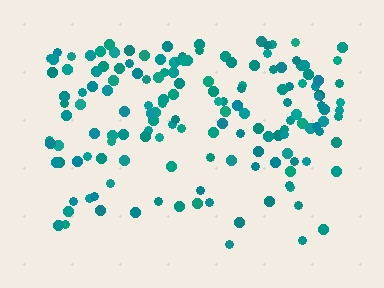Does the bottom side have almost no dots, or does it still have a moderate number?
Still a moderate number, just noticeably fewer than the top.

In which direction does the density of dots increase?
From bottom to top, with the top side densest.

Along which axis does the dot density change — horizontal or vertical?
Vertical.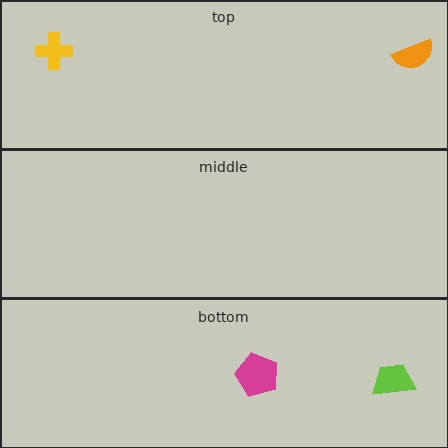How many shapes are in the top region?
2.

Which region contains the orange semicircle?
The top region.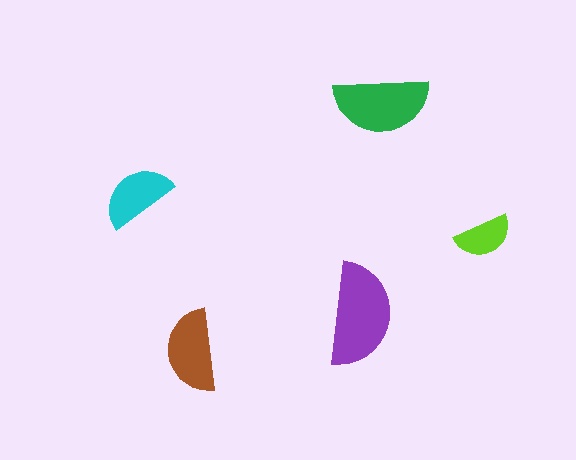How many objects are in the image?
There are 5 objects in the image.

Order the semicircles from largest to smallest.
the purple one, the green one, the brown one, the cyan one, the lime one.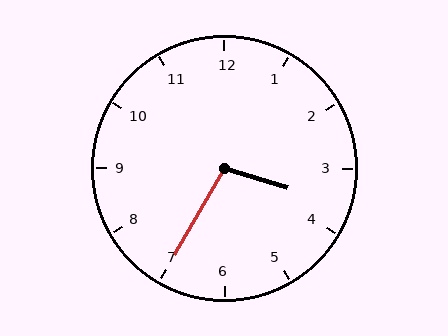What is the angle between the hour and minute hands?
Approximately 102 degrees.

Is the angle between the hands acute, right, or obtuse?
It is obtuse.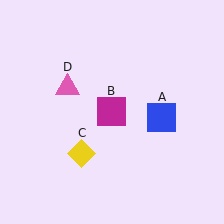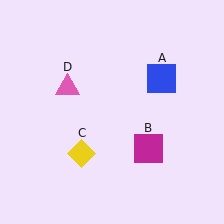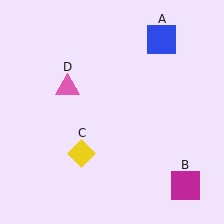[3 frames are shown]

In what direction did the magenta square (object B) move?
The magenta square (object B) moved down and to the right.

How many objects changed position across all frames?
2 objects changed position: blue square (object A), magenta square (object B).